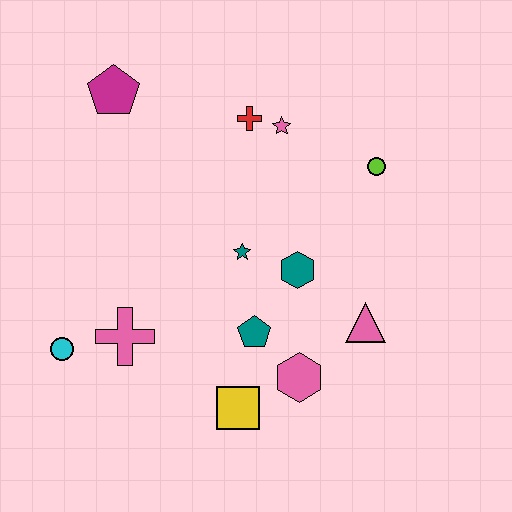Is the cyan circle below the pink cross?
Yes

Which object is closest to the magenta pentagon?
The red cross is closest to the magenta pentagon.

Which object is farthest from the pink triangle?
The magenta pentagon is farthest from the pink triangle.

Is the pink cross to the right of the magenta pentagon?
Yes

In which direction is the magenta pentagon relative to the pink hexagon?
The magenta pentagon is above the pink hexagon.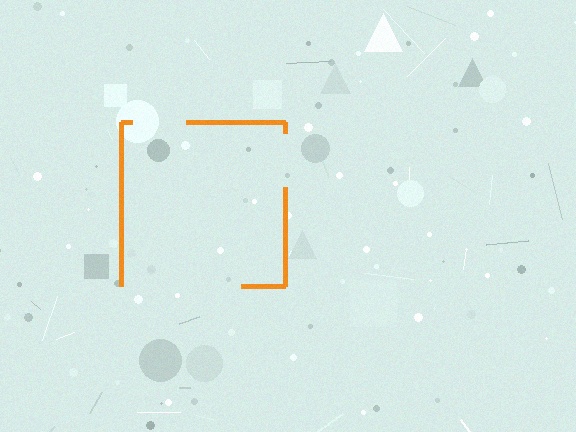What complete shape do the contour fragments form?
The contour fragments form a square.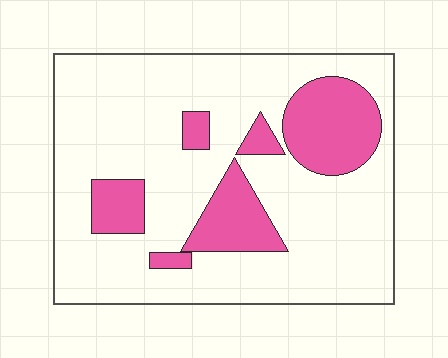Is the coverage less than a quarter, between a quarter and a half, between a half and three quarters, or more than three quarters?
Less than a quarter.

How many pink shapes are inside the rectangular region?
6.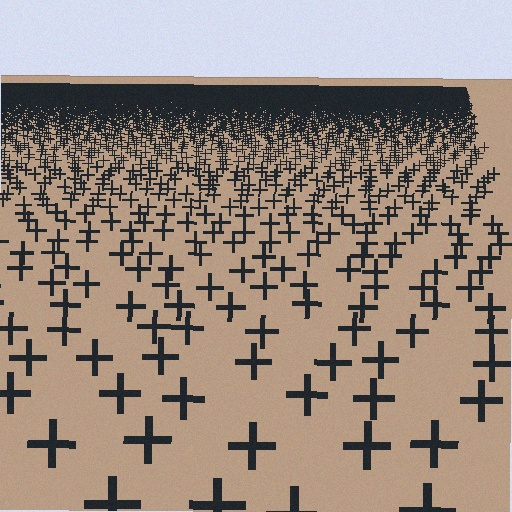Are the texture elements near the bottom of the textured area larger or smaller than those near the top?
Larger. Near the bottom, elements are closer to the viewer and appear at a bigger on-screen size.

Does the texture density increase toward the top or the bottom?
Density increases toward the top.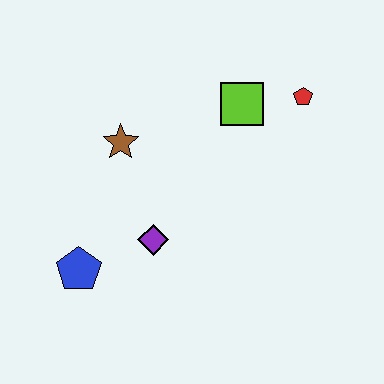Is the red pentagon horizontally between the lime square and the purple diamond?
No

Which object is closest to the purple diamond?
The blue pentagon is closest to the purple diamond.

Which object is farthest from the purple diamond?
The red pentagon is farthest from the purple diamond.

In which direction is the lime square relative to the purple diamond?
The lime square is above the purple diamond.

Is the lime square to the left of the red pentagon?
Yes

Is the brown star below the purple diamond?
No